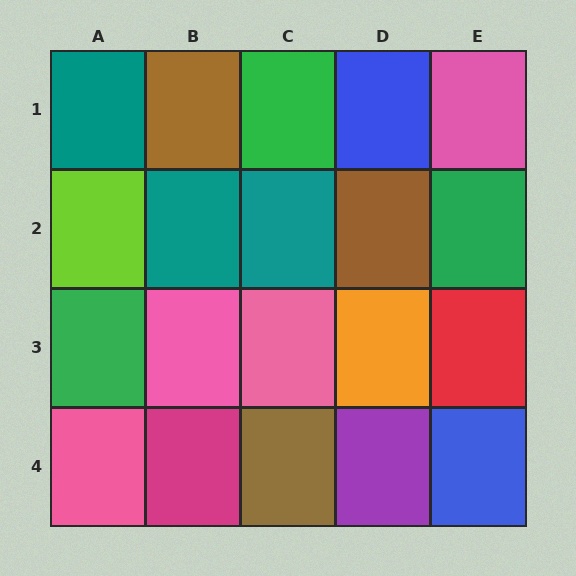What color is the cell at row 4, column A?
Pink.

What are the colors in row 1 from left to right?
Teal, brown, green, blue, pink.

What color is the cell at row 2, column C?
Teal.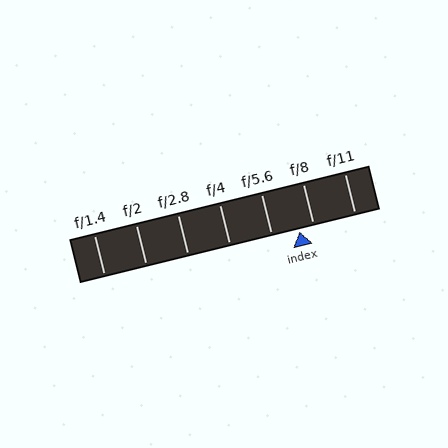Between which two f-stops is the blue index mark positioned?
The index mark is between f/5.6 and f/8.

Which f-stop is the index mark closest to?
The index mark is closest to f/8.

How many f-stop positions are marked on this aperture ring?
There are 7 f-stop positions marked.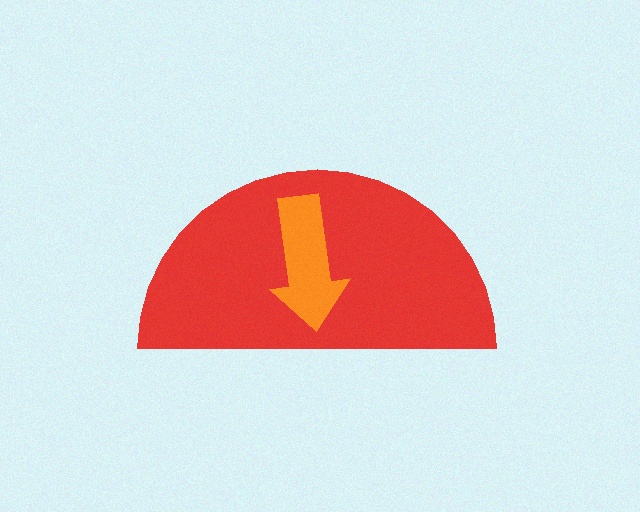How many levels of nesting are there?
2.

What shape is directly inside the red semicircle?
The orange arrow.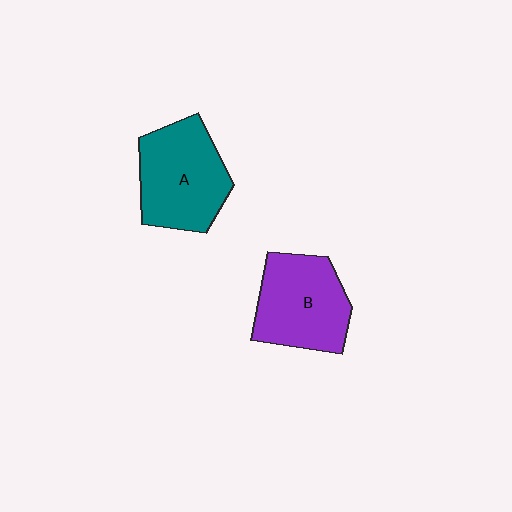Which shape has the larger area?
Shape A (teal).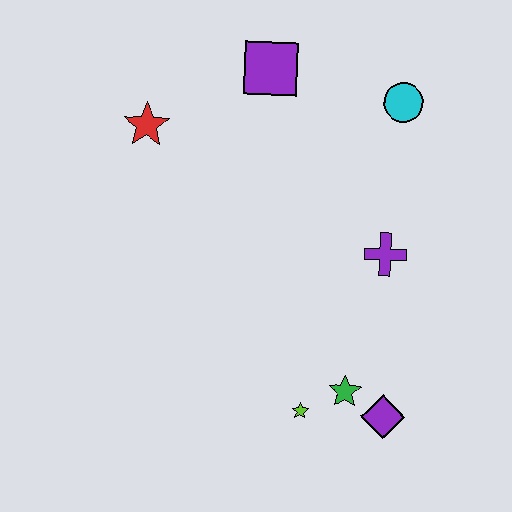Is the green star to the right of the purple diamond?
No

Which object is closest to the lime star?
The green star is closest to the lime star.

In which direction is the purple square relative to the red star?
The purple square is to the right of the red star.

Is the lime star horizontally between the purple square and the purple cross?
Yes